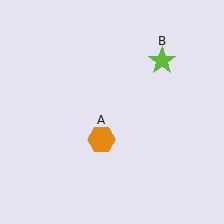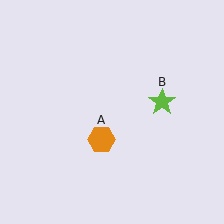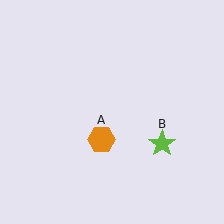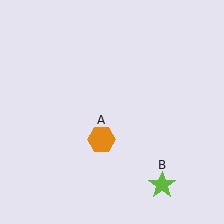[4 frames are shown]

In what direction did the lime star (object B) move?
The lime star (object B) moved down.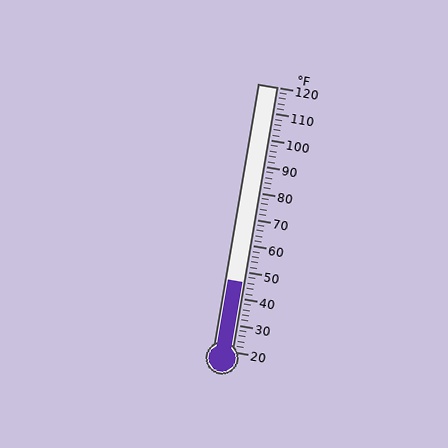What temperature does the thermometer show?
The thermometer shows approximately 46°F.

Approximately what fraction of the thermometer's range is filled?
The thermometer is filled to approximately 25% of its range.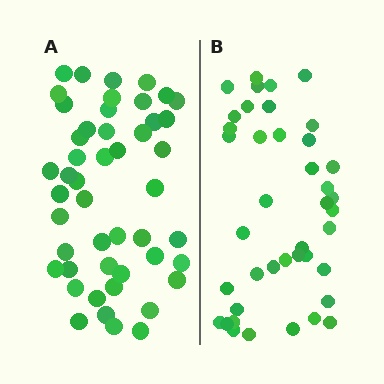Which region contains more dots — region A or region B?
Region A (the left region) has more dots.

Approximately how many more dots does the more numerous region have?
Region A has roughly 8 or so more dots than region B.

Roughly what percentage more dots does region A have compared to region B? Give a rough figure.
About 15% more.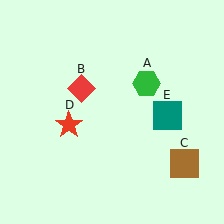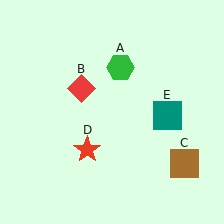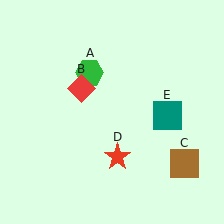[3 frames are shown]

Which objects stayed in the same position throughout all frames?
Red diamond (object B) and brown square (object C) and teal square (object E) remained stationary.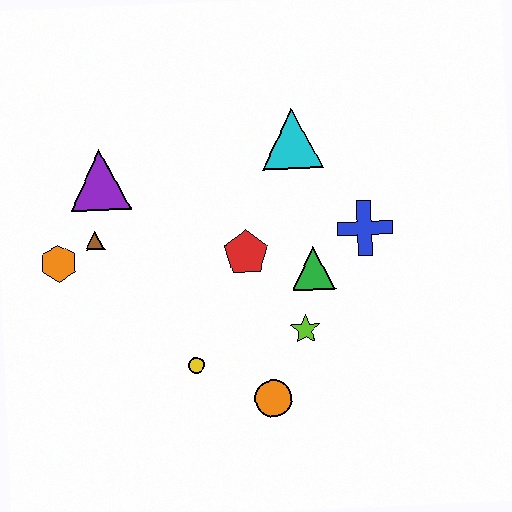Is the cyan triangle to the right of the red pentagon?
Yes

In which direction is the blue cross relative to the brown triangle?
The blue cross is to the right of the brown triangle.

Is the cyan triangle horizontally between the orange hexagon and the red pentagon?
No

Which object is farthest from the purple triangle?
The orange circle is farthest from the purple triangle.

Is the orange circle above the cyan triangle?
No